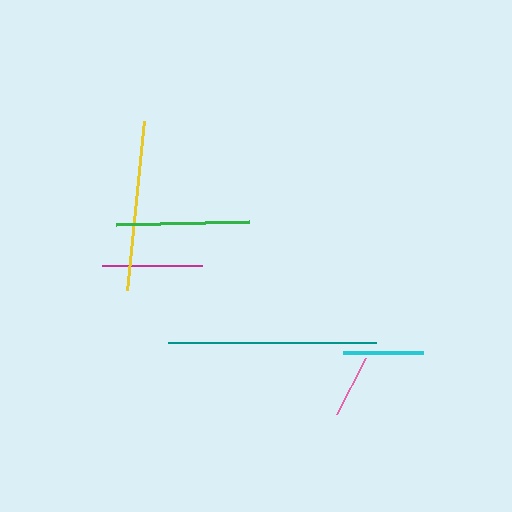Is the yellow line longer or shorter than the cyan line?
The yellow line is longer than the cyan line.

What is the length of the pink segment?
The pink segment is approximately 63 pixels long.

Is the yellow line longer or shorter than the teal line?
The teal line is longer than the yellow line.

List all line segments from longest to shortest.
From longest to shortest: teal, yellow, green, magenta, cyan, pink.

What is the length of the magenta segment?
The magenta segment is approximately 100 pixels long.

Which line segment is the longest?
The teal line is the longest at approximately 209 pixels.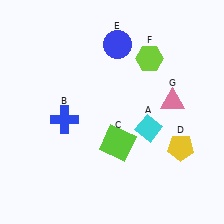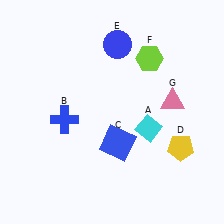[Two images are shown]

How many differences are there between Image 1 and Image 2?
There is 1 difference between the two images.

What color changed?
The square (C) changed from lime in Image 1 to blue in Image 2.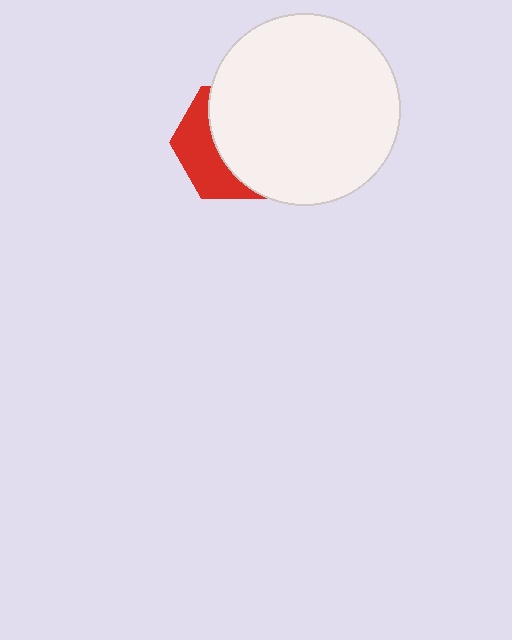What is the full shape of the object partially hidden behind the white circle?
The partially hidden object is a red hexagon.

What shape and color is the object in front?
The object in front is a white circle.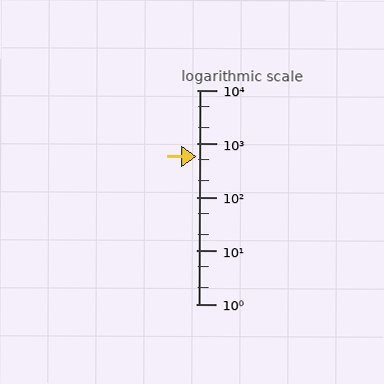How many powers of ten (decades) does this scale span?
The scale spans 4 decades, from 1 to 10000.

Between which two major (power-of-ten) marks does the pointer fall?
The pointer is between 100 and 1000.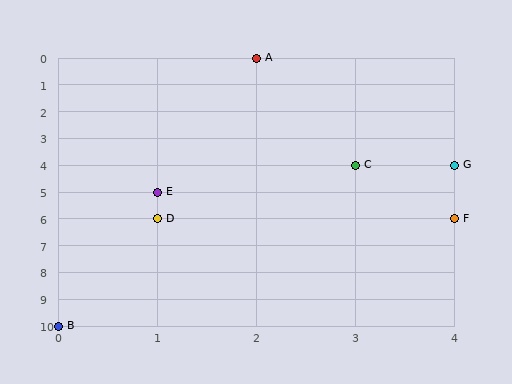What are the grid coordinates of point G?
Point G is at grid coordinates (4, 4).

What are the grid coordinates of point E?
Point E is at grid coordinates (1, 5).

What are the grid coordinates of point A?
Point A is at grid coordinates (2, 0).